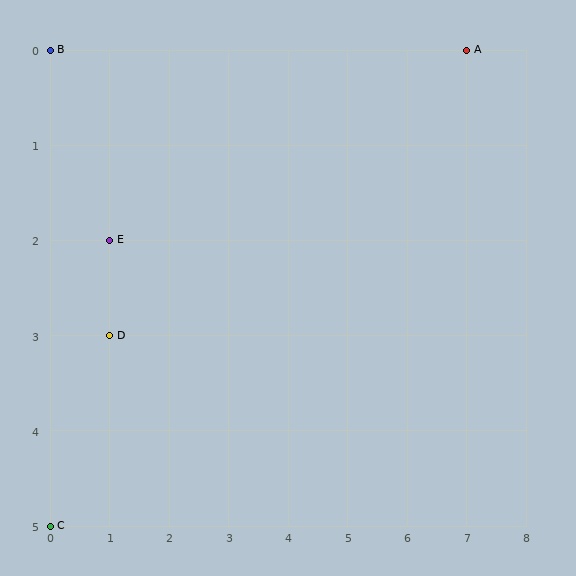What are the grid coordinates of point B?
Point B is at grid coordinates (0, 0).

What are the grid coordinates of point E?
Point E is at grid coordinates (1, 2).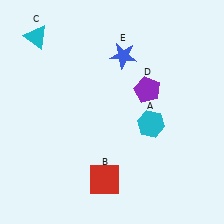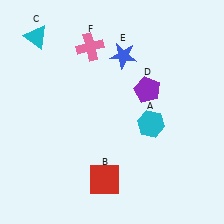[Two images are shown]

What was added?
A pink cross (F) was added in Image 2.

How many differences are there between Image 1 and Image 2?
There is 1 difference between the two images.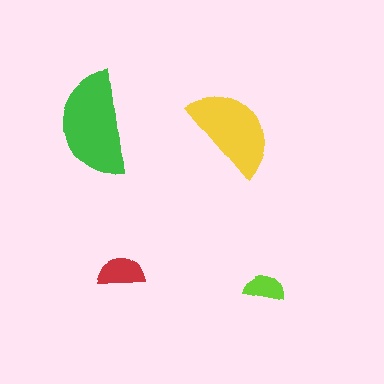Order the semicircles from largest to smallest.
the green one, the yellow one, the red one, the lime one.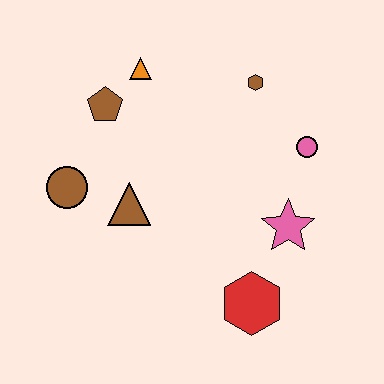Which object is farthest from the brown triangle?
The pink circle is farthest from the brown triangle.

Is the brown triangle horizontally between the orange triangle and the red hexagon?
No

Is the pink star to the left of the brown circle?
No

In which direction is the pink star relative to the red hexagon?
The pink star is above the red hexagon.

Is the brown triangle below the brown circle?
Yes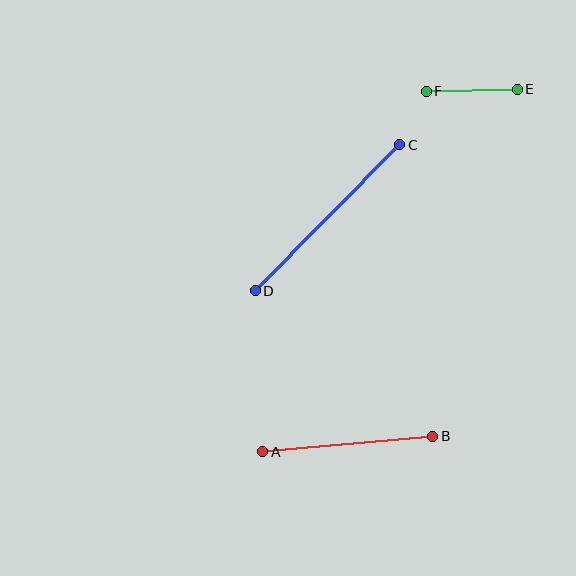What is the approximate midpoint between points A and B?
The midpoint is at approximately (348, 444) pixels.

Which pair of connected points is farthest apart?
Points C and D are farthest apart.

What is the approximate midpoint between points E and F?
The midpoint is at approximately (472, 90) pixels.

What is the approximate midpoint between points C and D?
The midpoint is at approximately (327, 218) pixels.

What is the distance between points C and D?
The distance is approximately 205 pixels.